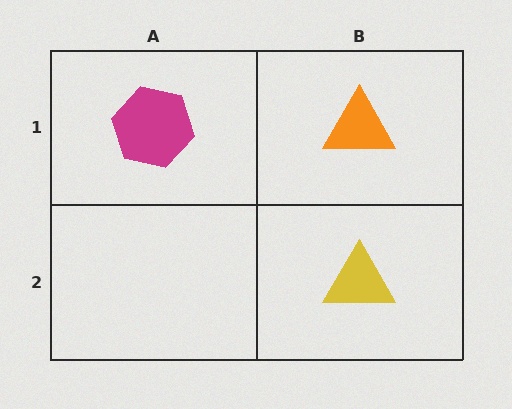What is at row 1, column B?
An orange triangle.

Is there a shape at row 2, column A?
No, that cell is empty.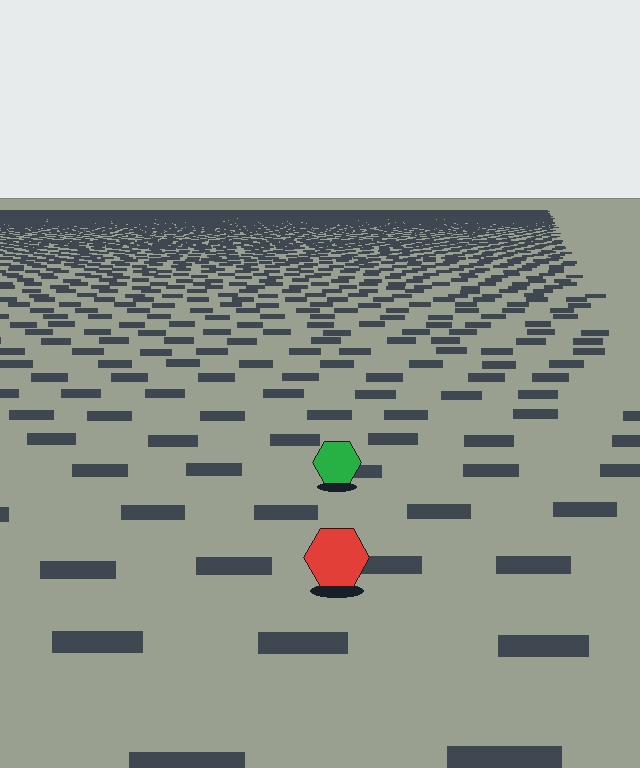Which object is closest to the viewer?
The red hexagon is closest. The texture marks near it are larger and more spread out.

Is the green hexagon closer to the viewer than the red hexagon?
No. The red hexagon is closer — you can tell from the texture gradient: the ground texture is coarser near it.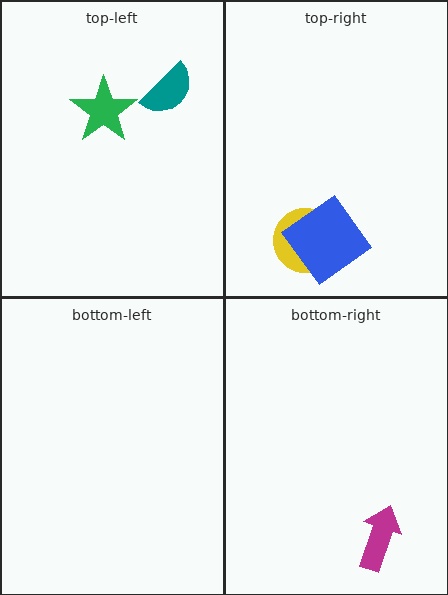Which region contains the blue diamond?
The top-right region.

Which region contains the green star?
The top-left region.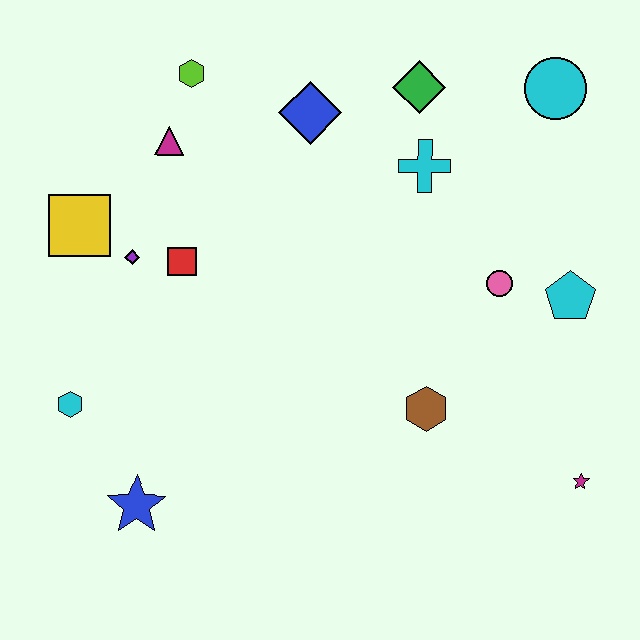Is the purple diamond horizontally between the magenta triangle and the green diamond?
No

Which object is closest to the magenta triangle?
The lime hexagon is closest to the magenta triangle.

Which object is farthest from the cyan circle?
The blue star is farthest from the cyan circle.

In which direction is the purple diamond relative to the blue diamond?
The purple diamond is to the left of the blue diamond.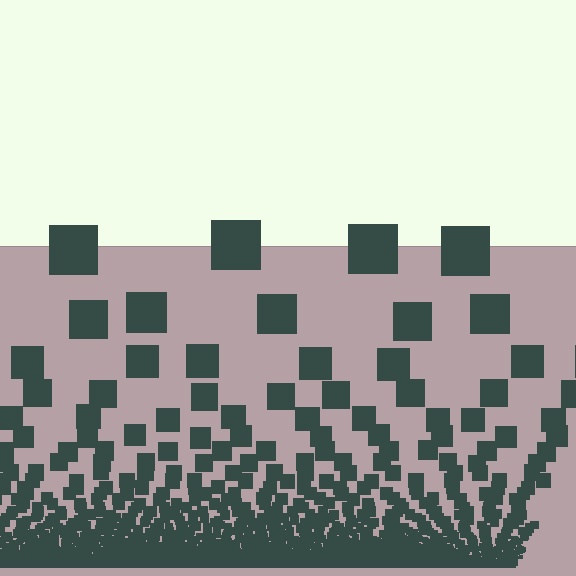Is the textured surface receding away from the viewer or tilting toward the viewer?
The surface appears to tilt toward the viewer. Texture elements get larger and sparser toward the top.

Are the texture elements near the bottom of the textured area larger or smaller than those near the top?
Smaller. The gradient is inverted — elements near the bottom are smaller and denser.